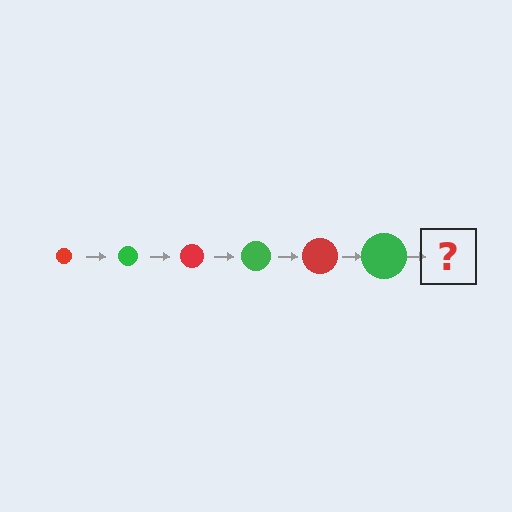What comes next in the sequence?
The next element should be a red circle, larger than the previous one.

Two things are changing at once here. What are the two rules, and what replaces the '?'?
The two rules are that the circle grows larger each step and the color cycles through red and green. The '?' should be a red circle, larger than the previous one.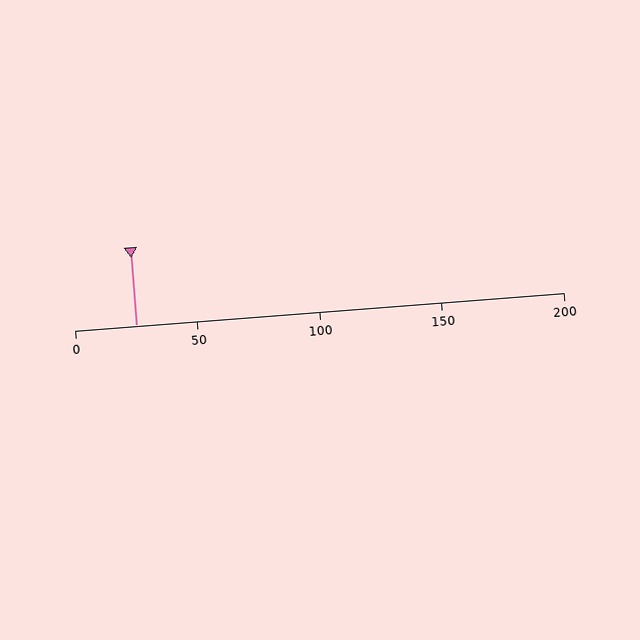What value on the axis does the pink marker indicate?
The marker indicates approximately 25.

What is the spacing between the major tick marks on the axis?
The major ticks are spaced 50 apart.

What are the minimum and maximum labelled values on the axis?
The axis runs from 0 to 200.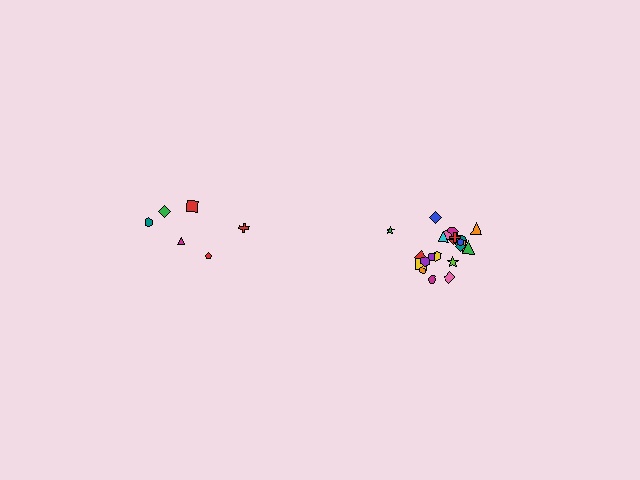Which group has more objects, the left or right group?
The right group.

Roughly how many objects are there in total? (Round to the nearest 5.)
Roughly 30 objects in total.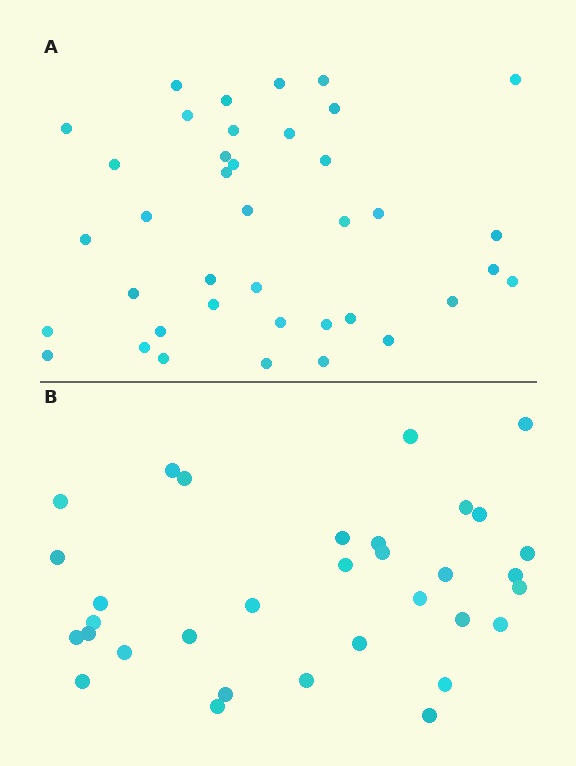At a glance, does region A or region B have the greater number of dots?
Region A (the top region) has more dots.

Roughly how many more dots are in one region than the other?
Region A has about 6 more dots than region B.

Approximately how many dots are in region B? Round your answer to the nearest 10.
About 30 dots. (The exact count is 33, which rounds to 30.)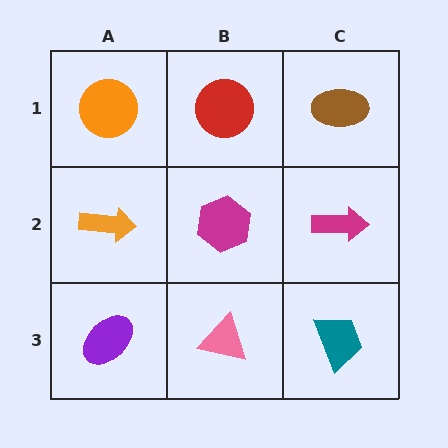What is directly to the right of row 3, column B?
A teal trapezoid.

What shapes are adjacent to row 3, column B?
A magenta hexagon (row 2, column B), a purple ellipse (row 3, column A), a teal trapezoid (row 3, column C).